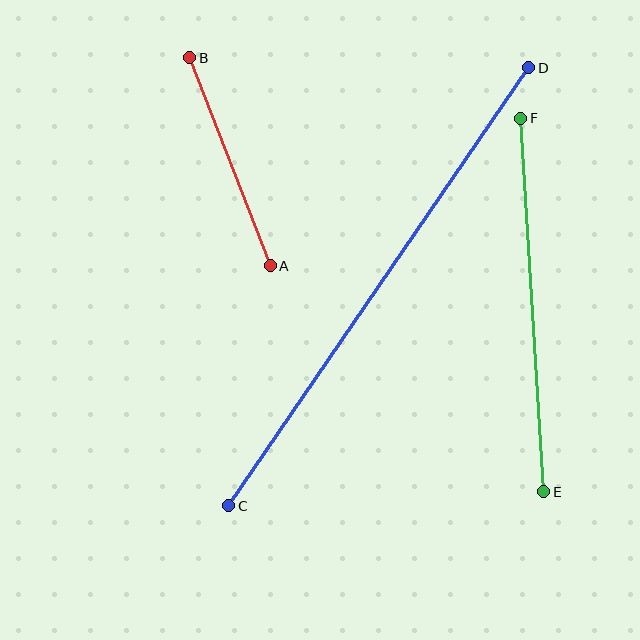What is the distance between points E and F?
The distance is approximately 374 pixels.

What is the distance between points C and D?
The distance is approximately 531 pixels.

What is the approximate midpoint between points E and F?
The midpoint is at approximately (532, 305) pixels.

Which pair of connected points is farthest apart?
Points C and D are farthest apart.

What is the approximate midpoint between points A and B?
The midpoint is at approximately (230, 162) pixels.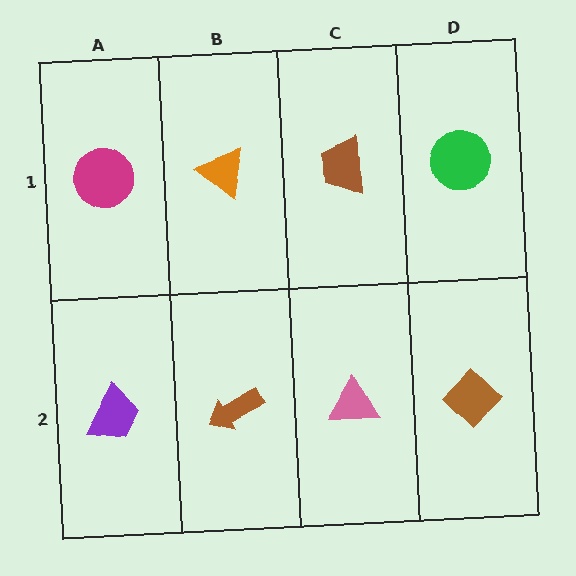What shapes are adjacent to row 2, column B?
An orange triangle (row 1, column B), a purple trapezoid (row 2, column A), a pink triangle (row 2, column C).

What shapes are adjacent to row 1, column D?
A brown diamond (row 2, column D), a brown trapezoid (row 1, column C).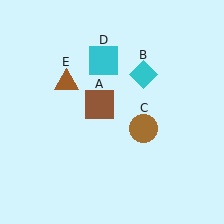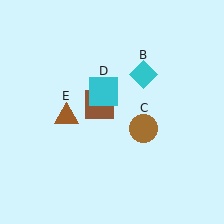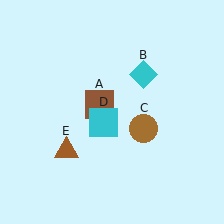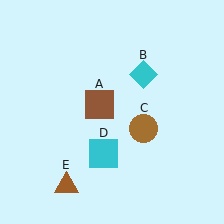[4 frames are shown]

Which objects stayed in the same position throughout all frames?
Brown square (object A) and cyan diamond (object B) and brown circle (object C) remained stationary.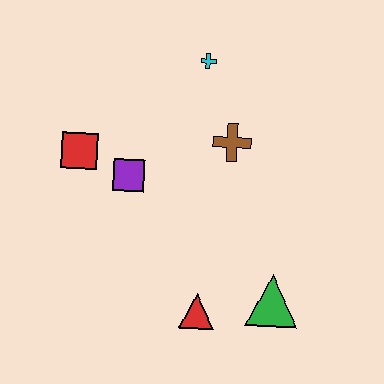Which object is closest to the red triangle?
The green triangle is closest to the red triangle.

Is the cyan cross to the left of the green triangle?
Yes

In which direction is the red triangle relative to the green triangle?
The red triangle is to the left of the green triangle.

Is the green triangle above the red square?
No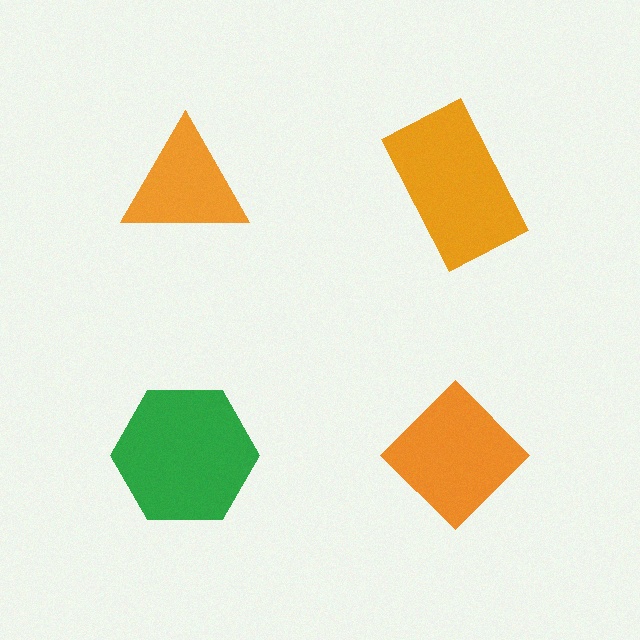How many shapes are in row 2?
2 shapes.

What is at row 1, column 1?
An orange triangle.